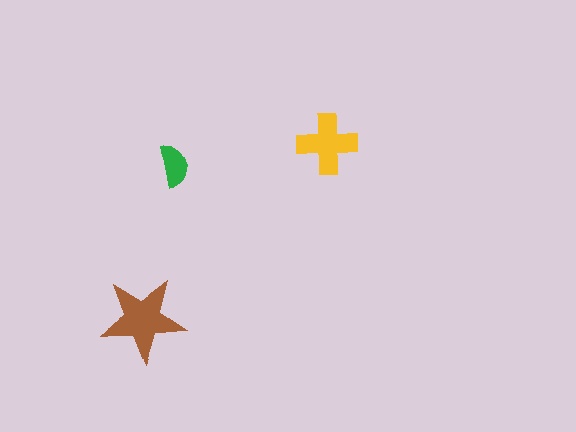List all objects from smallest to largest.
The green semicircle, the yellow cross, the brown star.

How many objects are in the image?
There are 3 objects in the image.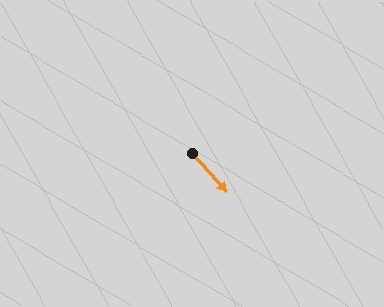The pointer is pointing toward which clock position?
Roughly 5 o'clock.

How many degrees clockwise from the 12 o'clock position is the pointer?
Approximately 137 degrees.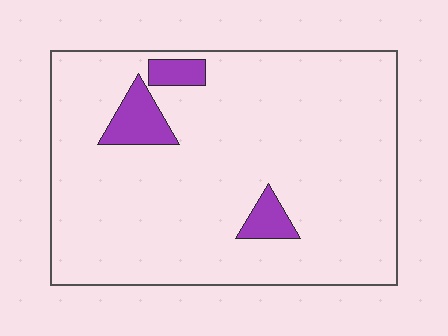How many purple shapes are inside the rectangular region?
3.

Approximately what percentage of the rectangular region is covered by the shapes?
Approximately 10%.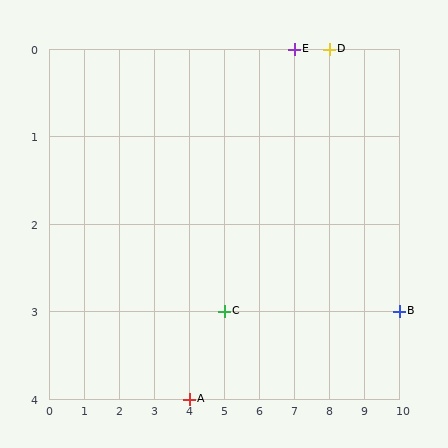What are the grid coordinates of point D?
Point D is at grid coordinates (8, 0).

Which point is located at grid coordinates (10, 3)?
Point B is at (10, 3).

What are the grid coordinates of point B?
Point B is at grid coordinates (10, 3).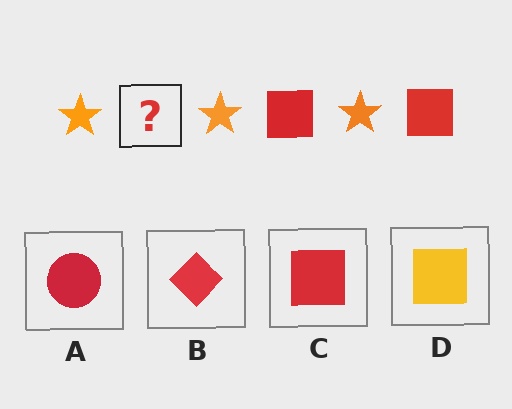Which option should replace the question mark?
Option C.